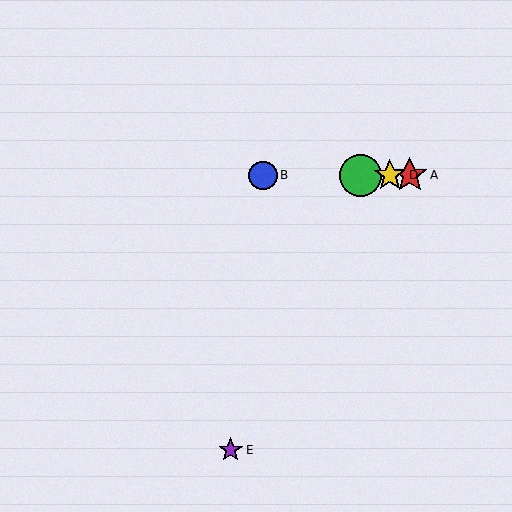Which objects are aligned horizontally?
Objects A, B, C, D are aligned horizontally.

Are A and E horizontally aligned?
No, A is at y≈175 and E is at y≈450.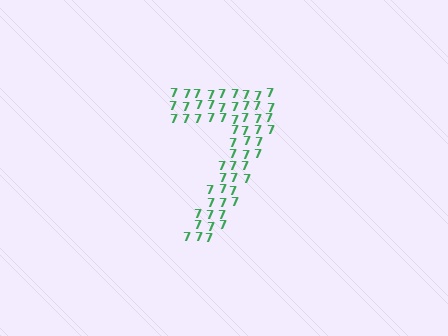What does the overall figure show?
The overall figure shows the digit 7.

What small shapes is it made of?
It is made of small digit 7's.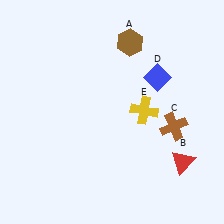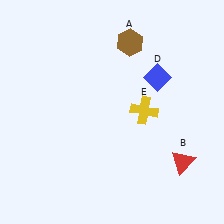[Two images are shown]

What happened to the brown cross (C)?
The brown cross (C) was removed in Image 2. It was in the bottom-right area of Image 1.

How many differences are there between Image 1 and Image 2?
There is 1 difference between the two images.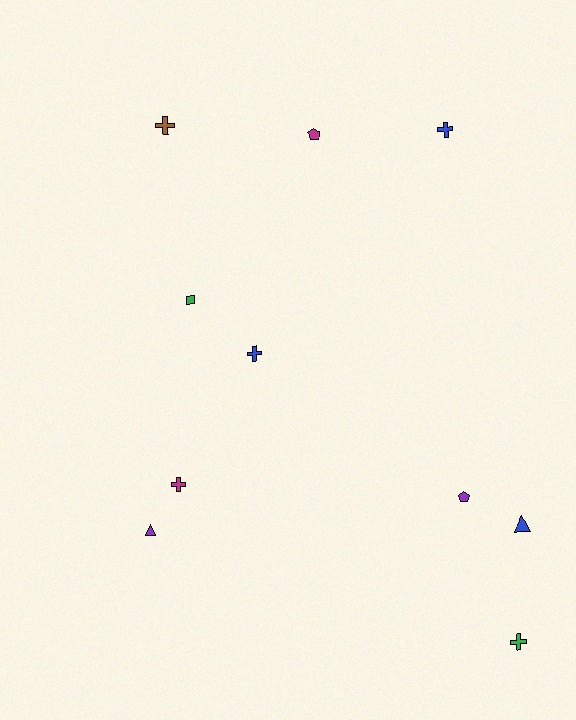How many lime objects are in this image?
There are no lime objects.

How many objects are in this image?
There are 10 objects.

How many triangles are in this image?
There are 2 triangles.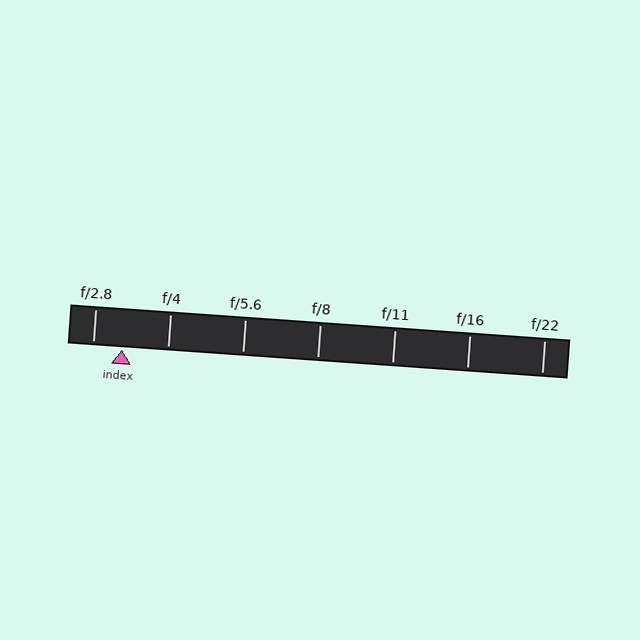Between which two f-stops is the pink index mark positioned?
The index mark is between f/2.8 and f/4.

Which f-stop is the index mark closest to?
The index mark is closest to f/2.8.